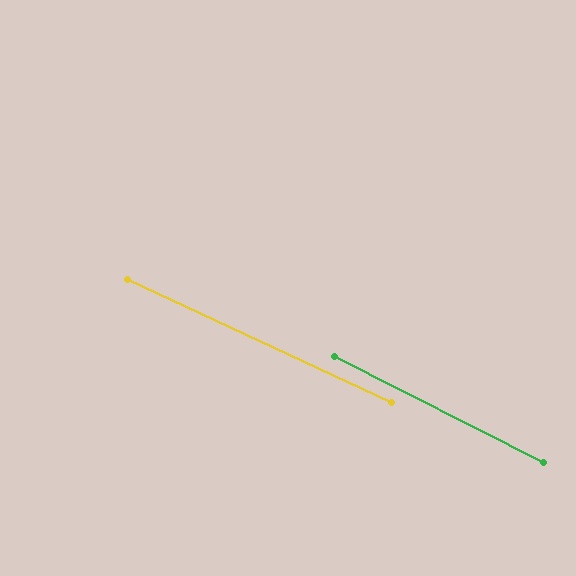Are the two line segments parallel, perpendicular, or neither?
Parallel — their directions differ by only 2.0°.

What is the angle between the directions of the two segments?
Approximately 2 degrees.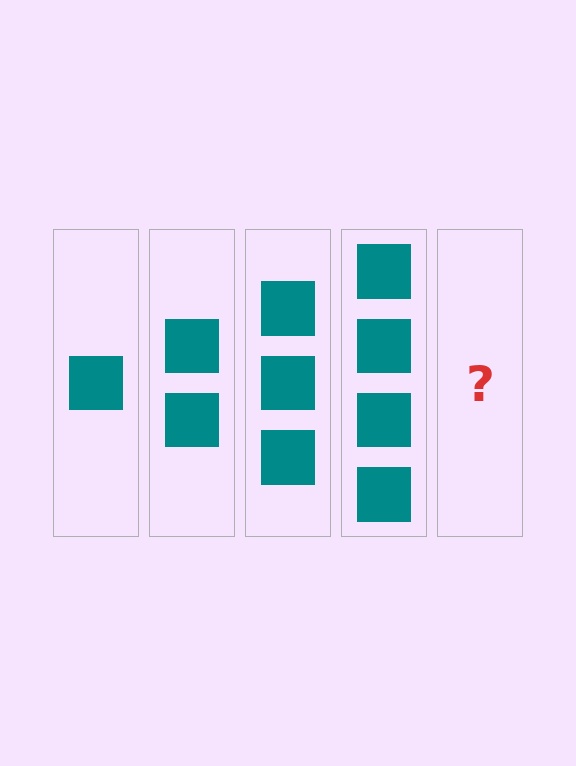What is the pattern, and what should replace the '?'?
The pattern is that each step adds one more square. The '?' should be 5 squares.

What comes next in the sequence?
The next element should be 5 squares.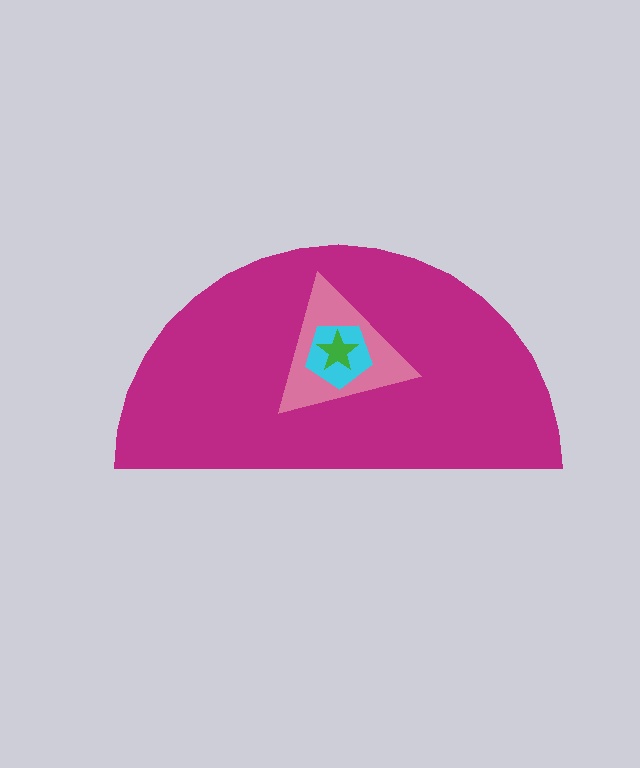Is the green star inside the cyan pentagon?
Yes.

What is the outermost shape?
The magenta semicircle.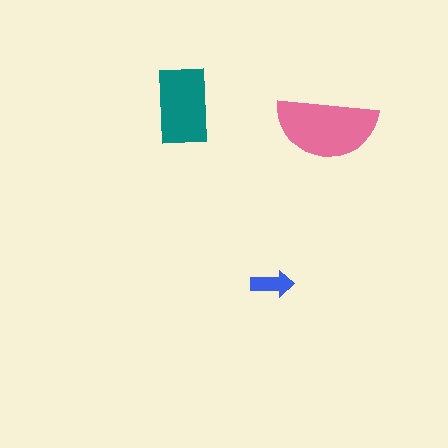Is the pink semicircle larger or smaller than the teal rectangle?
Larger.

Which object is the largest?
The pink semicircle.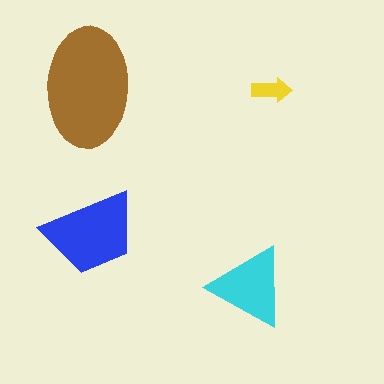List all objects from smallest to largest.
The yellow arrow, the cyan triangle, the blue trapezoid, the brown ellipse.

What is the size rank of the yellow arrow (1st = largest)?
4th.